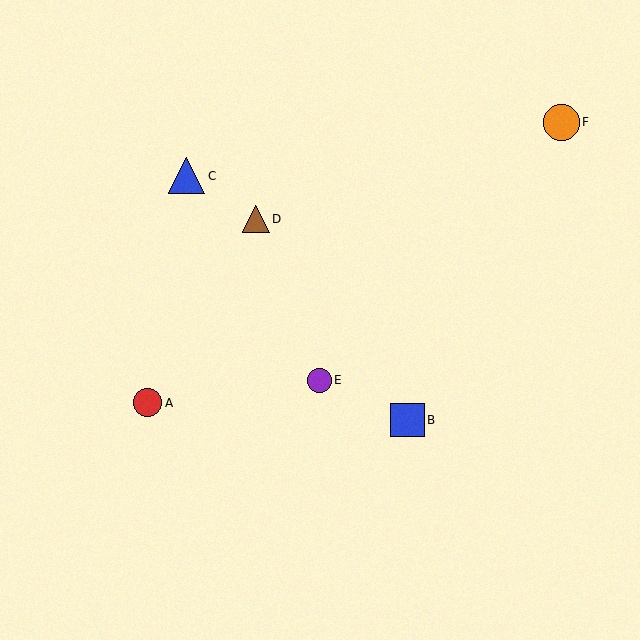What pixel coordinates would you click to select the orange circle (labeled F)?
Click at (561, 123) to select the orange circle F.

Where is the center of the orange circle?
The center of the orange circle is at (561, 123).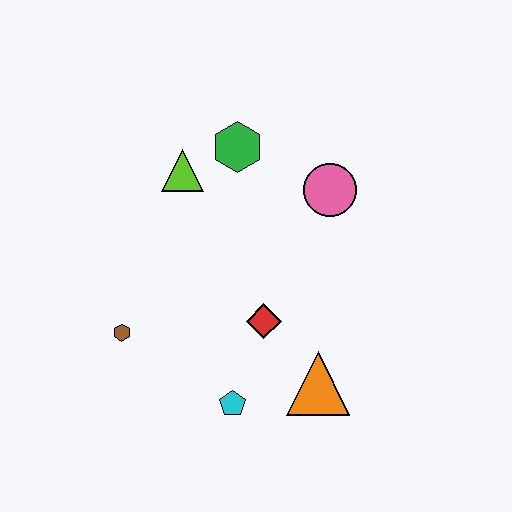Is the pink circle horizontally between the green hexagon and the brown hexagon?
No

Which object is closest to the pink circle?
The green hexagon is closest to the pink circle.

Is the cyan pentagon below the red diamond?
Yes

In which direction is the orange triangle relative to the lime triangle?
The orange triangle is below the lime triangle.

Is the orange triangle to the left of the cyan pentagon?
No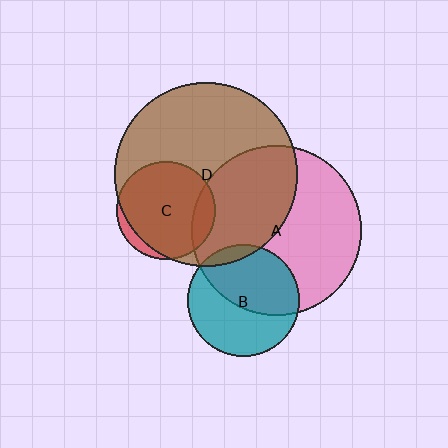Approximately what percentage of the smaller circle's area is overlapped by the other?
Approximately 40%.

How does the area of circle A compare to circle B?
Approximately 2.3 times.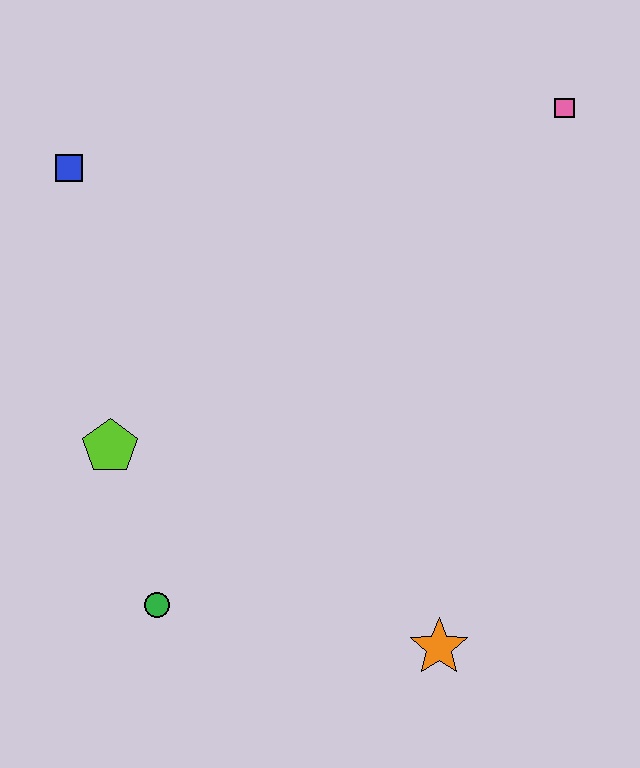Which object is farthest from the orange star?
The blue square is farthest from the orange star.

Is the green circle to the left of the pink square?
Yes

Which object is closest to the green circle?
The lime pentagon is closest to the green circle.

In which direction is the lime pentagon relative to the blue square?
The lime pentagon is below the blue square.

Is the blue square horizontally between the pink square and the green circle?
No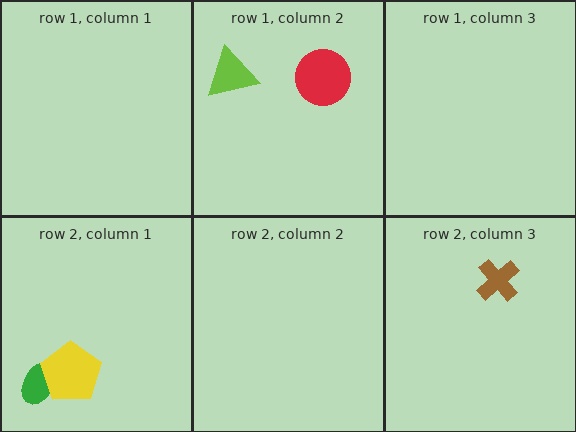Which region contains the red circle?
The row 1, column 2 region.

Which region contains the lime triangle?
The row 1, column 2 region.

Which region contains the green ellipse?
The row 2, column 1 region.